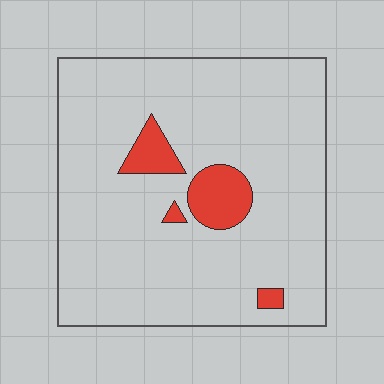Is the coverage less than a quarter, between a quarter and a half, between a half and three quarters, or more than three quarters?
Less than a quarter.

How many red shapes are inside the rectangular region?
4.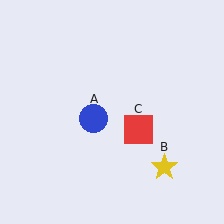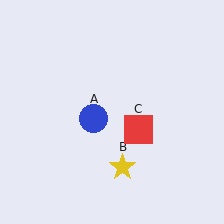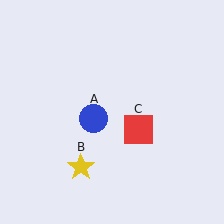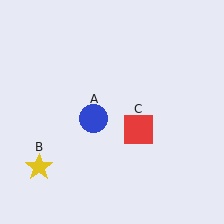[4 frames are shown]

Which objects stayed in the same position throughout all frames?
Blue circle (object A) and red square (object C) remained stationary.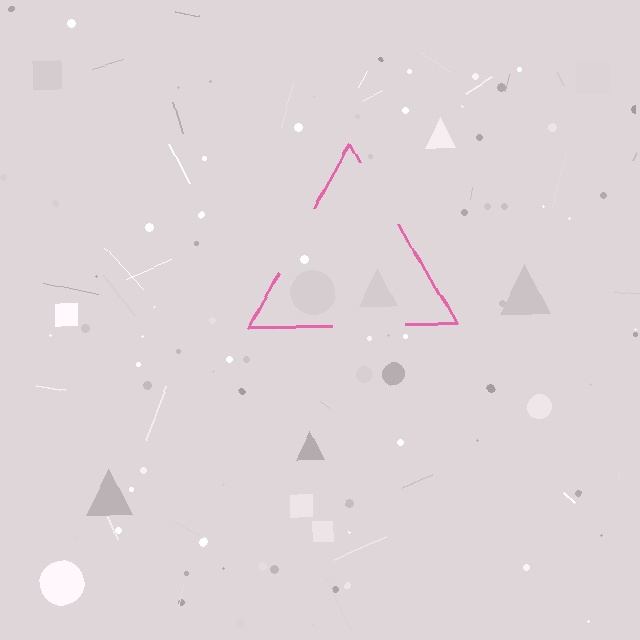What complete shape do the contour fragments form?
The contour fragments form a triangle.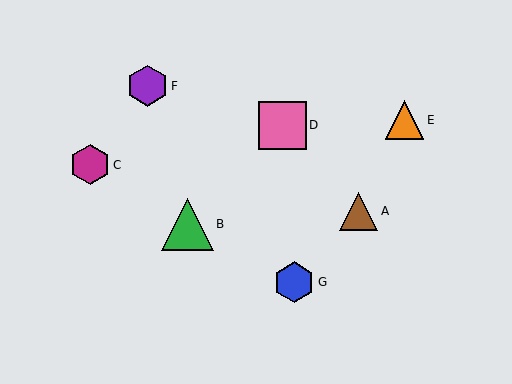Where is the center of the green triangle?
The center of the green triangle is at (187, 224).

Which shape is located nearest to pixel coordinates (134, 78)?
The purple hexagon (labeled F) at (147, 86) is nearest to that location.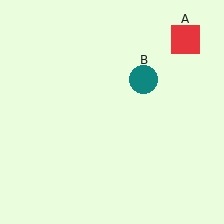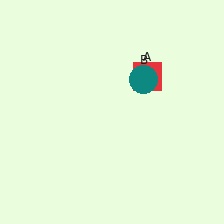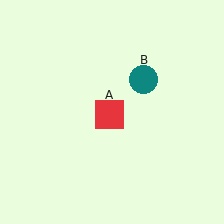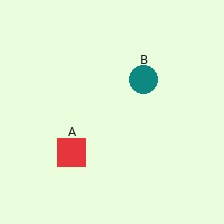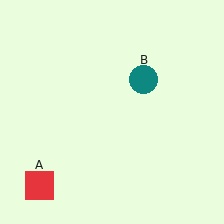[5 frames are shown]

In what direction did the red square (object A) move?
The red square (object A) moved down and to the left.